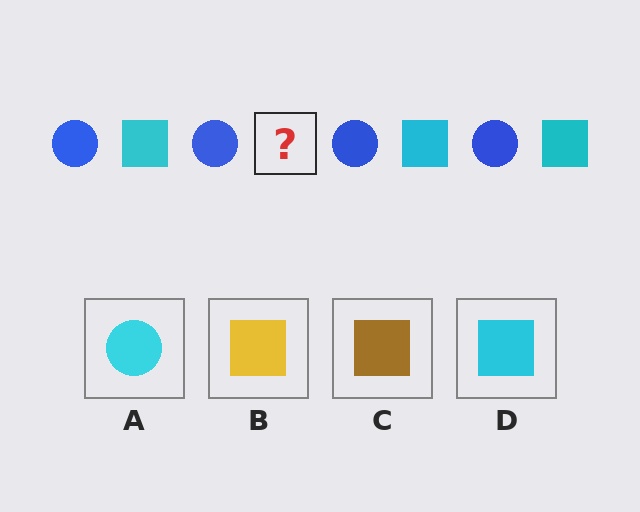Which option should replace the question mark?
Option D.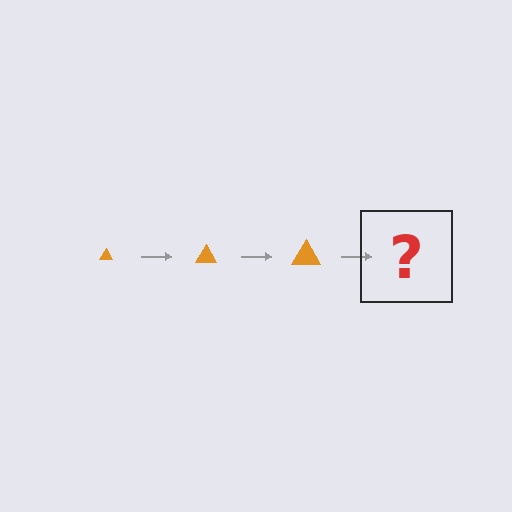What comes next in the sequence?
The next element should be an orange triangle, larger than the previous one.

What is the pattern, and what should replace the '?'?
The pattern is that the triangle gets progressively larger each step. The '?' should be an orange triangle, larger than the previous one.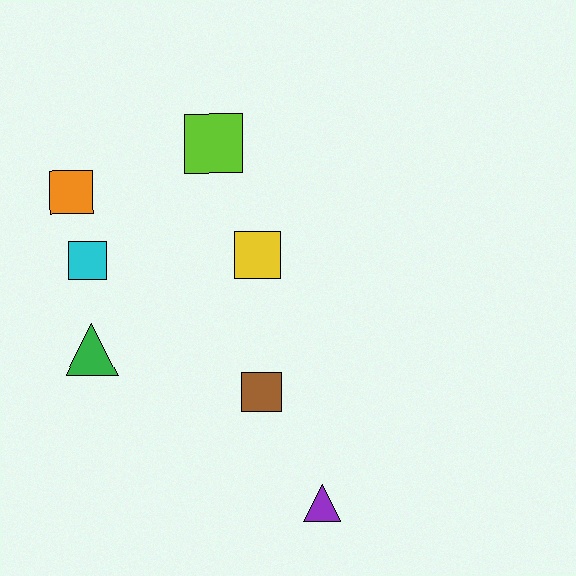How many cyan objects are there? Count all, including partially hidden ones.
There is 1 cyan object.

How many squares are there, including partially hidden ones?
There are 5 squares.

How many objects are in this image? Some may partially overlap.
There are 7 objects.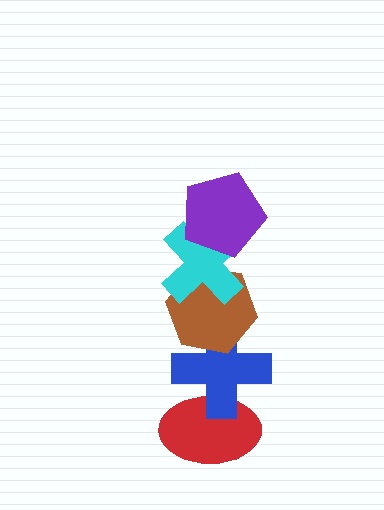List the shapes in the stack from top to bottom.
From top to bottom: the purple pentagon, the cyan cross, the brown hexagon, the blue cross, the red ellipse.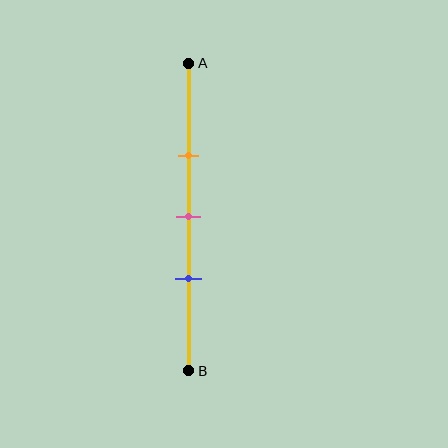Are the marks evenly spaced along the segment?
Yes, the marks are approximately evenly spaced.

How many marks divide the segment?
There are 3 marks dividing the segment.